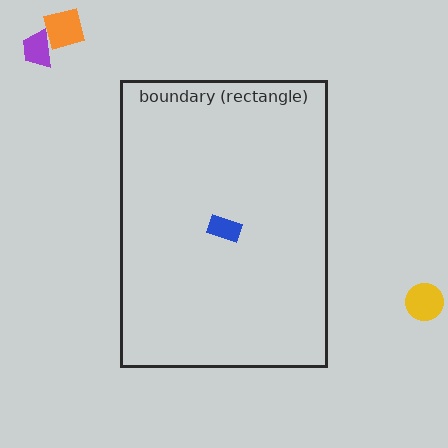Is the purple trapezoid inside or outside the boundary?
Outside.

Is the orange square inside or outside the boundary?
Outside.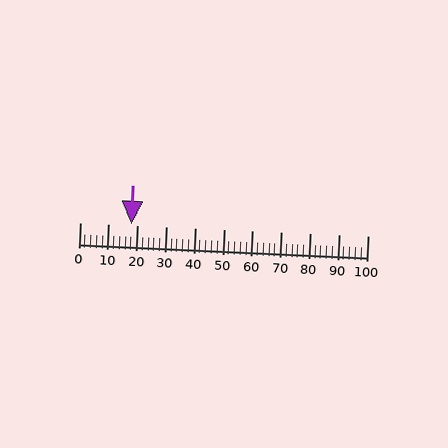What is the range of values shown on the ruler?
The ruler shows values from 0 to 100.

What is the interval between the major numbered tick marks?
The major tick marks are spaced 10 units apart.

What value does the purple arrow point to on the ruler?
The purple arrow points to approximately 18.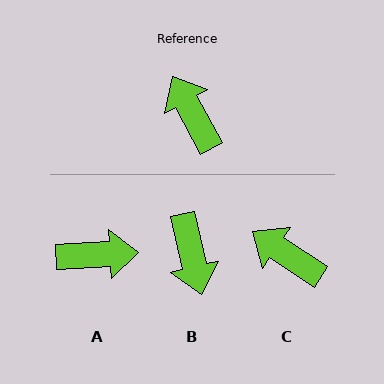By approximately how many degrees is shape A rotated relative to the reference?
Approximately 115 degrees clockwise.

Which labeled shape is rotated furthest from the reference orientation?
B, about 164 degrees away.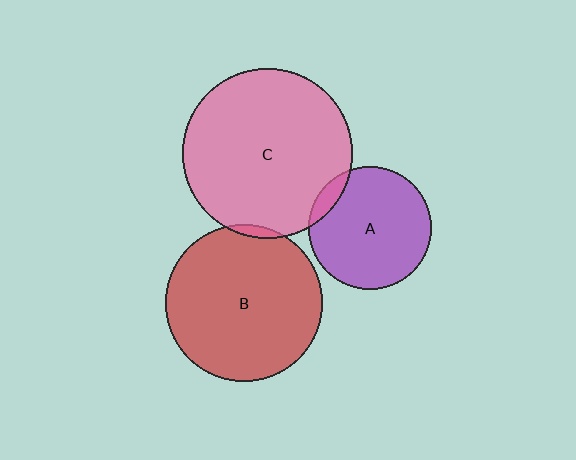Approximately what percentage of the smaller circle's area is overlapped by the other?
Approximately 10%.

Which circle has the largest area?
Circle C (pink).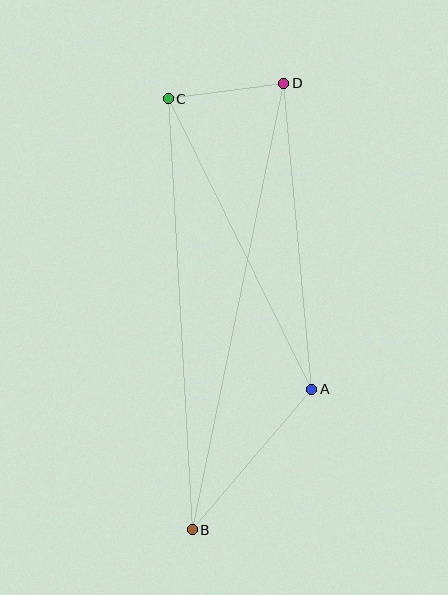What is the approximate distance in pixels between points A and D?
The distance between A and D is approximately 308 pixels.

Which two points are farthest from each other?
Points B and D are farthest from each other.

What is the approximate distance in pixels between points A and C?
The distance between A and C is approximately 324 pixels.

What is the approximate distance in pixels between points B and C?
The distance between B and C is approximately 431 pixels.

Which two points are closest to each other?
Points C and D are closest to each other.